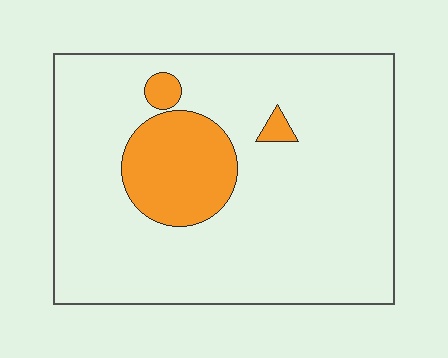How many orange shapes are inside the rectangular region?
3.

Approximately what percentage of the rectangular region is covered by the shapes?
Approximately 15%.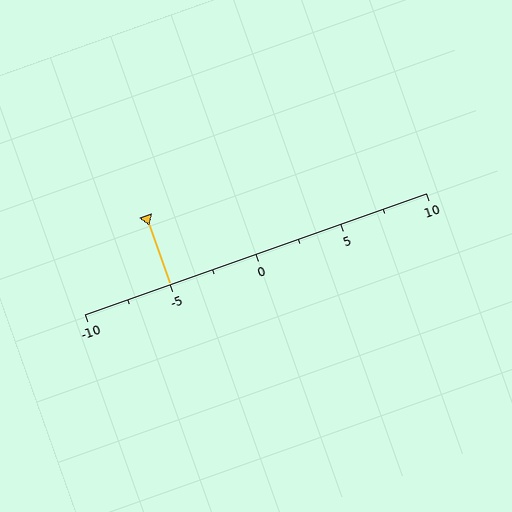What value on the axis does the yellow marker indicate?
The marker indicates approximately -5.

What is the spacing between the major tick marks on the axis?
The major ticks are spaced 5 apart.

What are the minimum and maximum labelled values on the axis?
The axis runs from -10 to 10.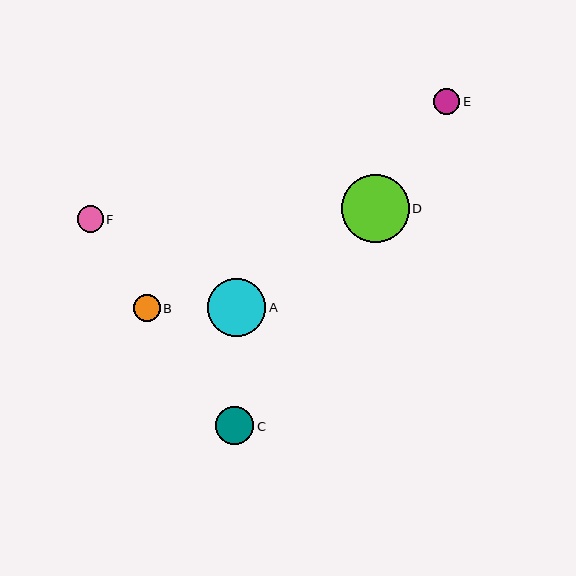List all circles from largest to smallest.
From largest to smallest: D, A, C, B, F, E.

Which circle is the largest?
Circle D is the largest with a size of approximately 68 pixels.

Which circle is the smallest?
Circle E is the smallest with a size of approximately 26 pixels.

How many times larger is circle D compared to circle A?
Circle D is approximately 1.2 times the size of circle A.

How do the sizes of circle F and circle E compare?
Circle F and circle E are approximately the same size.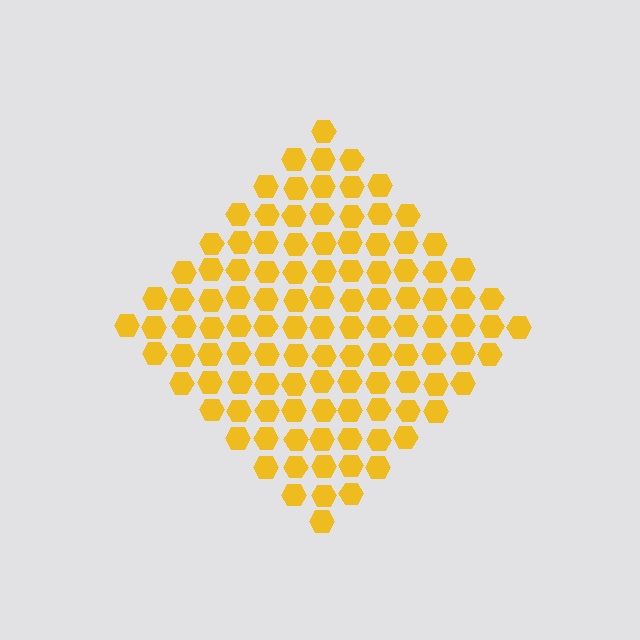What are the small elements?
The small elements are hexagons.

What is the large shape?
The large shape is a diamond.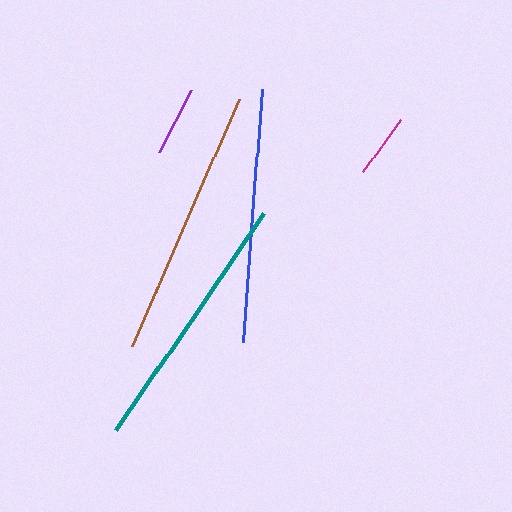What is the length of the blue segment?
The blue segment is approximately 253 pixels long.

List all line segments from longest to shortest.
From longest to shortest: brown, teal, blue, purple, magenta.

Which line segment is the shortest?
The magenta line is the shortest at approximately 64 pixels.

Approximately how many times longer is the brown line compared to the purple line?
The brown line is approximately 3.9 times the length of the purple line.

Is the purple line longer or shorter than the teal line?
The teal line is longer than the purple line.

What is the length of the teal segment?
The teal segment is approximately 263 pixels long.